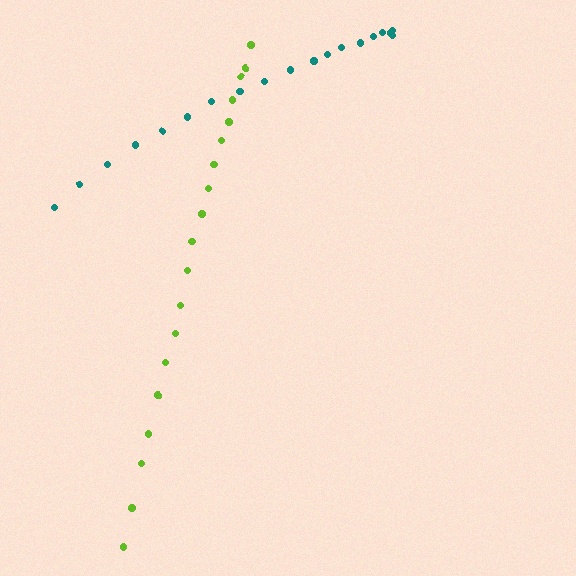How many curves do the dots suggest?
There are 2 distinct paths.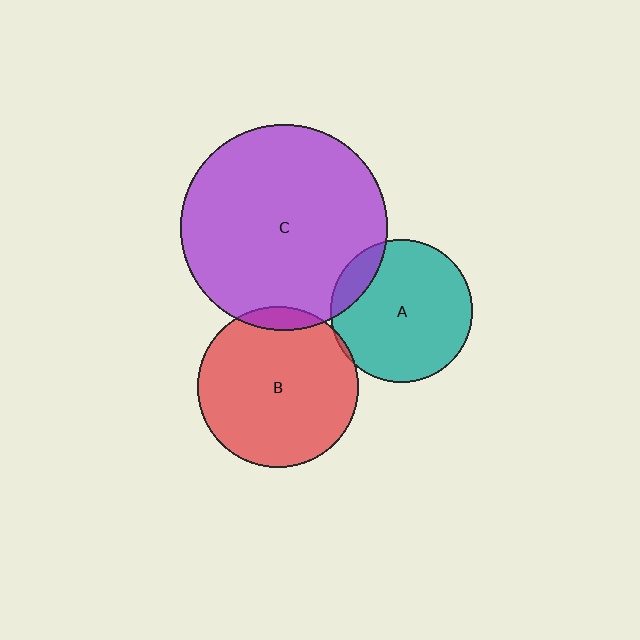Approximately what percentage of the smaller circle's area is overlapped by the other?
Approximately 10%.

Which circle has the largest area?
Circle C (purple).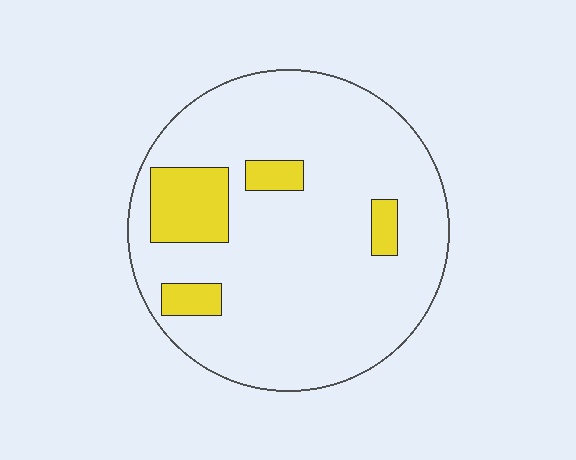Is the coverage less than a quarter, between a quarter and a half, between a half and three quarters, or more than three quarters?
Less than a quarter.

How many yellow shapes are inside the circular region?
4.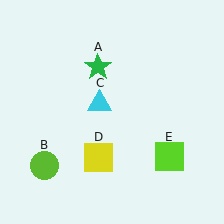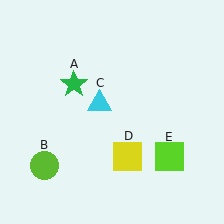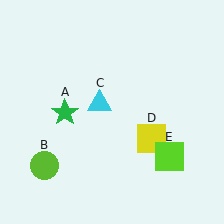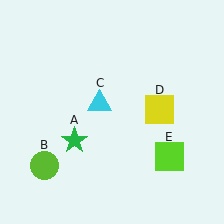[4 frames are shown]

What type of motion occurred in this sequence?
The green star (object A), yellow square (object D) rotated counterclockwise around the center of the scene.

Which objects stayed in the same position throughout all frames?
Lime circle (object B) and cyan triangle (object C) and lime square (object E) remained stationary.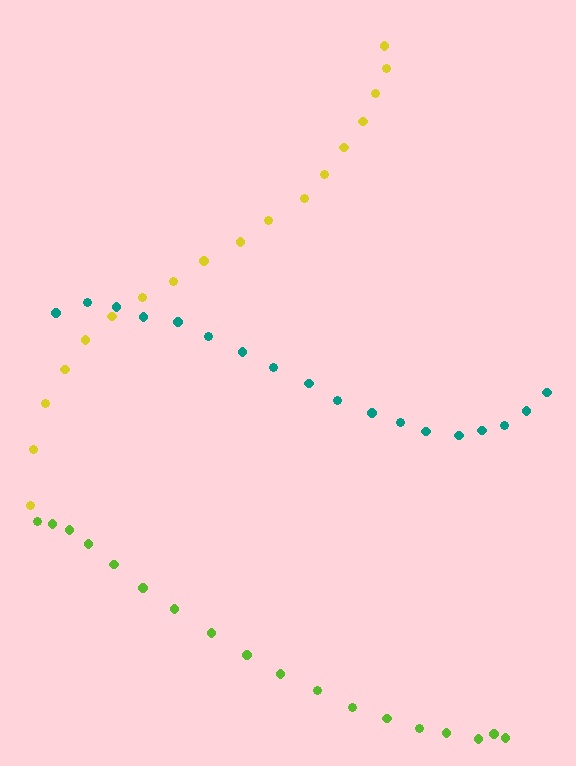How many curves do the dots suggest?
There are 3 distinct paths.